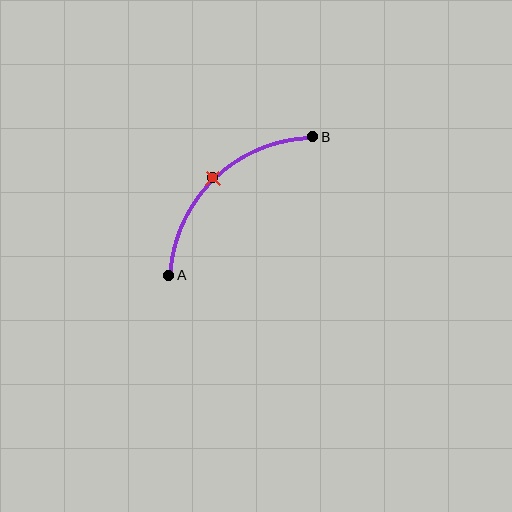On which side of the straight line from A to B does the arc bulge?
The arc bulges above and to the left of the straight line connecting A and B.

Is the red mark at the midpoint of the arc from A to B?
Yes. The red mark lies on the arc at equal arc-length from both A and B — it is the arc midpoint.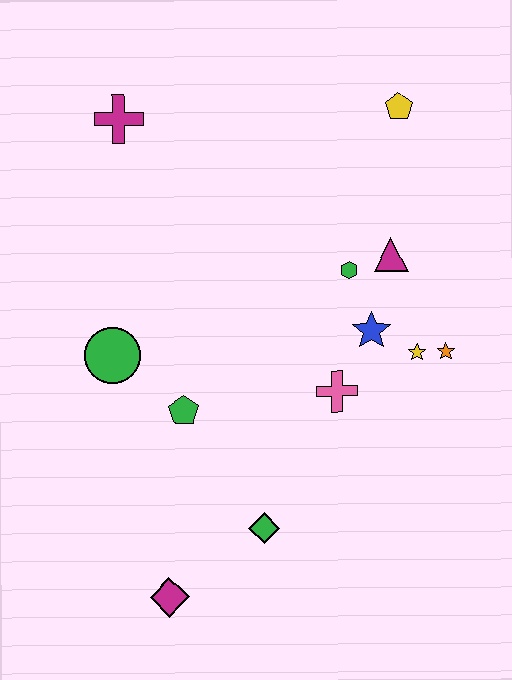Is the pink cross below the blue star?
Yes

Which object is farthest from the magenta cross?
The magenta diamond is farthest from the magenta cross.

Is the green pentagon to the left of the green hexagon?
Yes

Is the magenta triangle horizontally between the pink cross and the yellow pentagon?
Yes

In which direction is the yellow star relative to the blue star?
The yellow star is to the right of the blue star.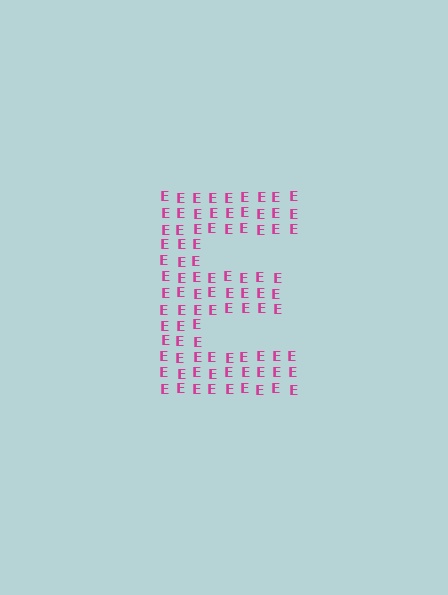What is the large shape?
The large shape is the letter E.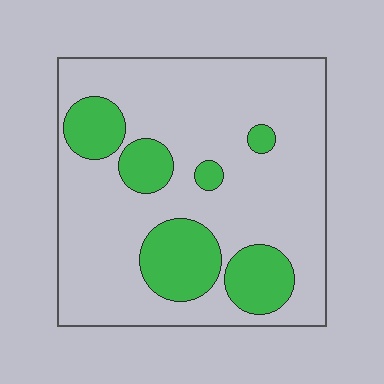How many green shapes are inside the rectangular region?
6.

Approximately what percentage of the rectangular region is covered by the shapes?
Approximately 25%.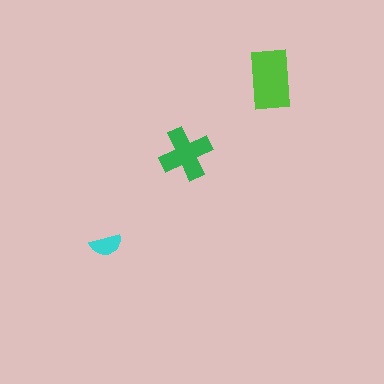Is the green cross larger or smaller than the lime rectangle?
Smaller.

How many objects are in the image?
There are 3 objects in the image.